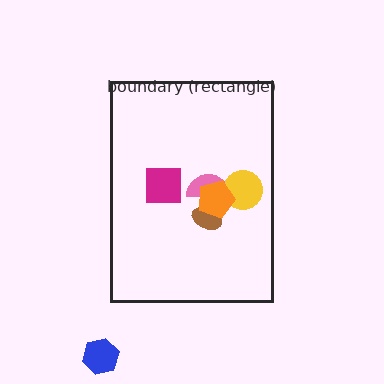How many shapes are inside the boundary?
5 inside, 1 outside.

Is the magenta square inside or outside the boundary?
Inside.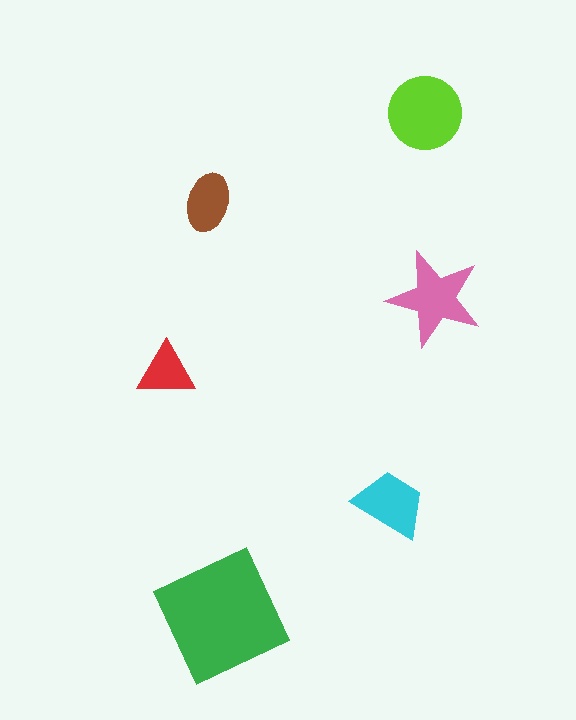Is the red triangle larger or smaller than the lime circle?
Smaller.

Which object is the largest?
The green square.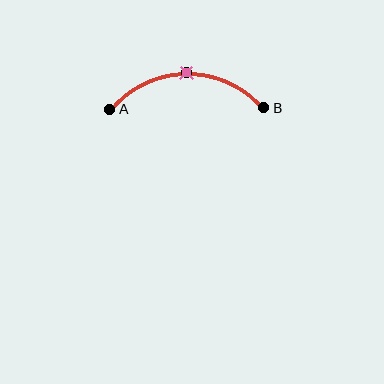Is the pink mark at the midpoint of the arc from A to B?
Yes. The pink mark lies on the arc at equal arc-length from both A and B — it is the arc midpoint.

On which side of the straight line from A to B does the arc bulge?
The arc bulges above the straight line connecting A and B.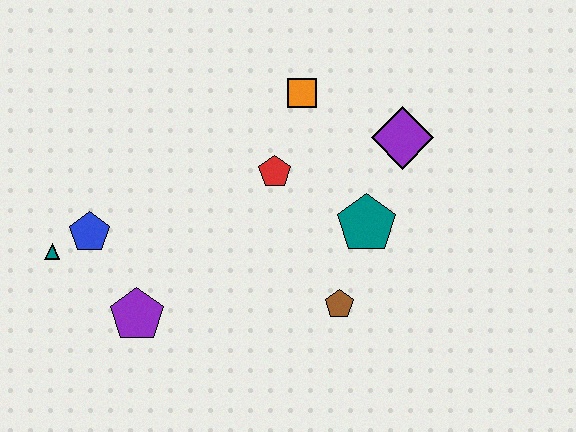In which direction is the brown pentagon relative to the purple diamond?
The brown pentagon is below the purple diamond.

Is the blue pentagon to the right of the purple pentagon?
No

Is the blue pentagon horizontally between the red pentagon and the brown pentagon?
No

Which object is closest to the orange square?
The red pentagon is closest to the orange square.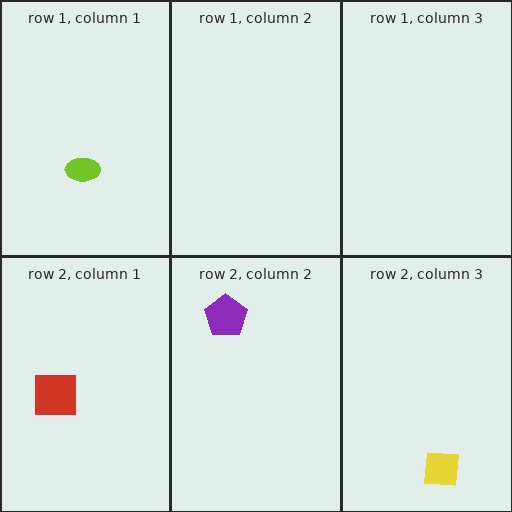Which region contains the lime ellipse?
The row 1, column 1 region.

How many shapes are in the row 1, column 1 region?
1.